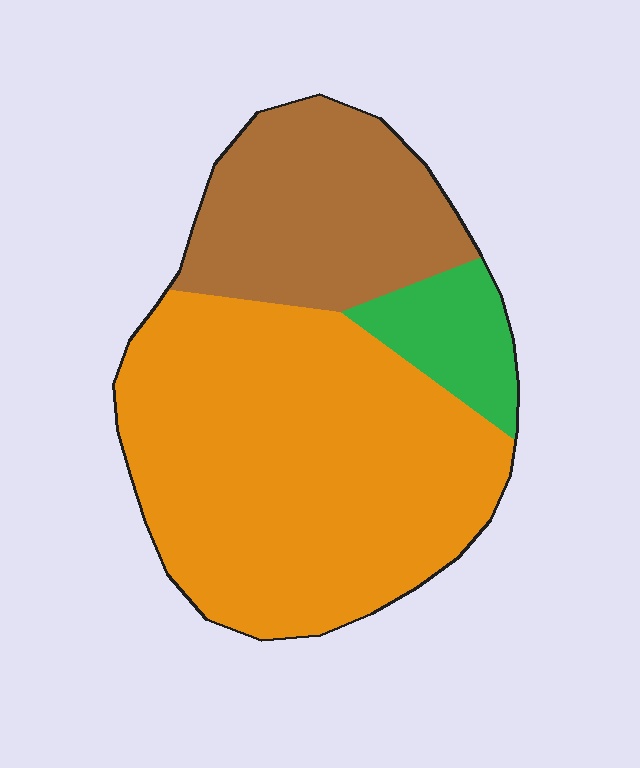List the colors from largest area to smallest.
From largest to smallest: orange, brown, green.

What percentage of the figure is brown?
Brown covers about 30% of the figure.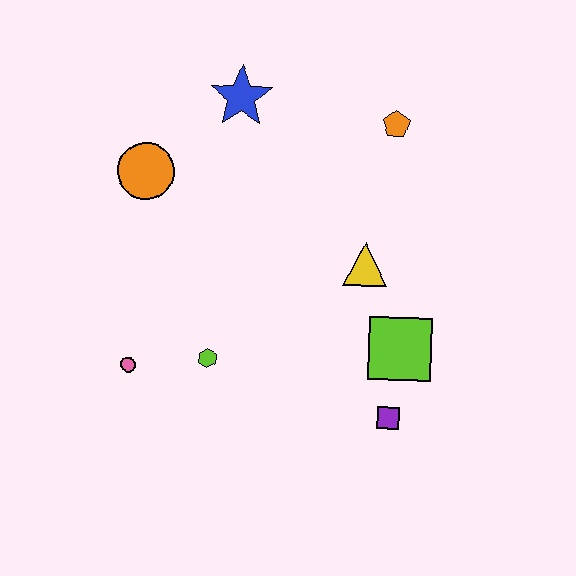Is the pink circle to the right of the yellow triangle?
No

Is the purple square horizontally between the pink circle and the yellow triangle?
No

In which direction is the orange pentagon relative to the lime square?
The orange pentagon is above the lime square.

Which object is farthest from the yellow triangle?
The pink circle is farthest from the yellow triangle.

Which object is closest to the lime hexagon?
The pink circle is closest to the lime hexagon.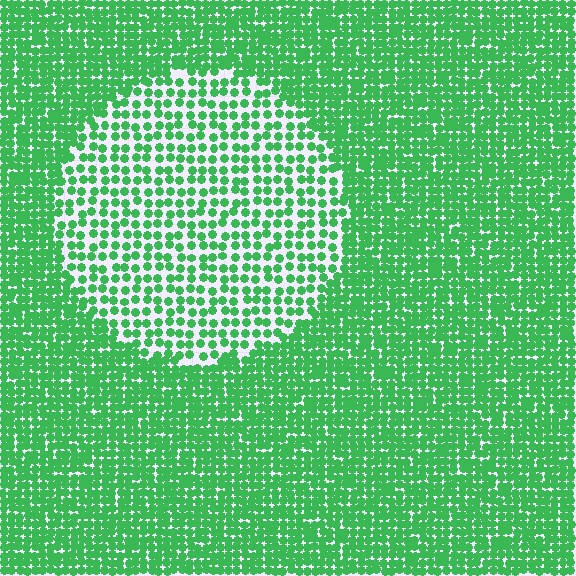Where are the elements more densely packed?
The elements are more densely packed outside the circle boundary.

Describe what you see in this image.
The image contains small green elements arranged at two different densities. A circle-shaped region is visible where the elements are less densely packed than the surrounding area.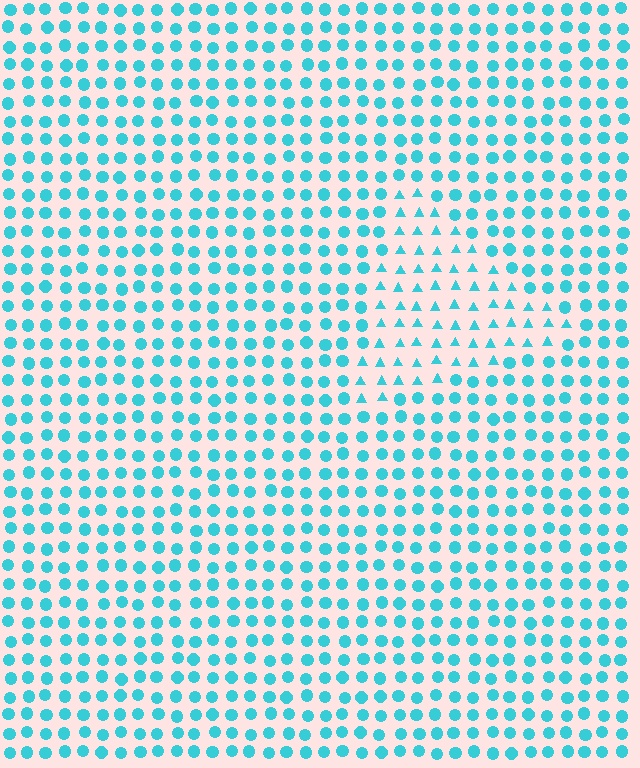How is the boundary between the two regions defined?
The boundary is defined by a change in element shape: triangles inside vs. circles outside. All elements share the same color and spacing.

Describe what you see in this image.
The image is filled with small cyan elements arranged in a uniform grid. A triangle-shaped region contains triangles, while the surrounding area contains circles. The boundary is defined purely by the change in element shape.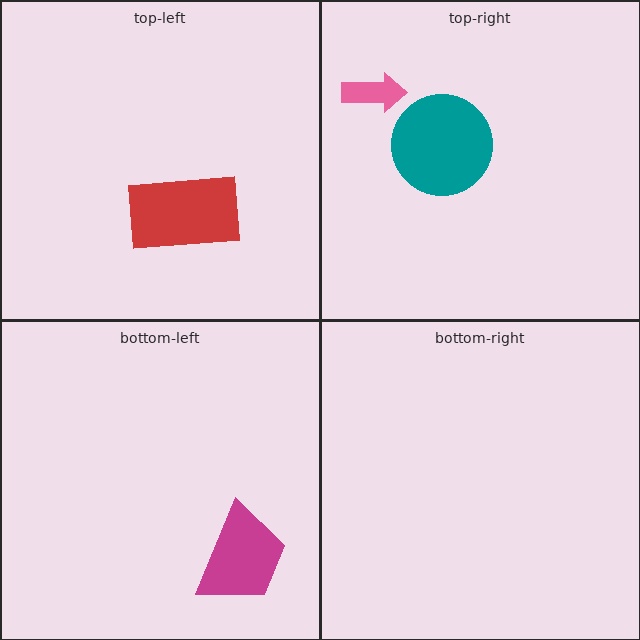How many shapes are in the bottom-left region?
1.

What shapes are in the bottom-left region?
The magenta trapezoid.